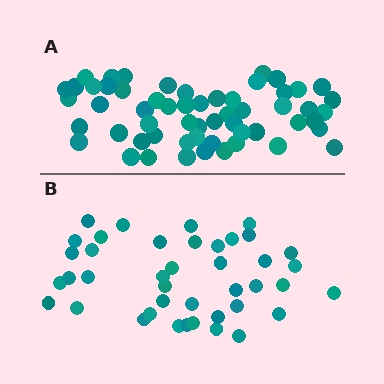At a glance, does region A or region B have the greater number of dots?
Region A (the top region) has more dots.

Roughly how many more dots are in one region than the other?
Region A has approximately 15 more dots than region B.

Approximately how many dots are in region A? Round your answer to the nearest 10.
About 60 dots. (The exact count is 57, which rounds to 60.)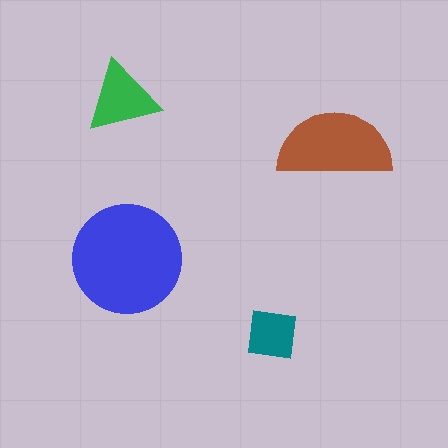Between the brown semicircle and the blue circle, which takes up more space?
The blue circle.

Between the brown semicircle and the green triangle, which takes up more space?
The brown semicircle.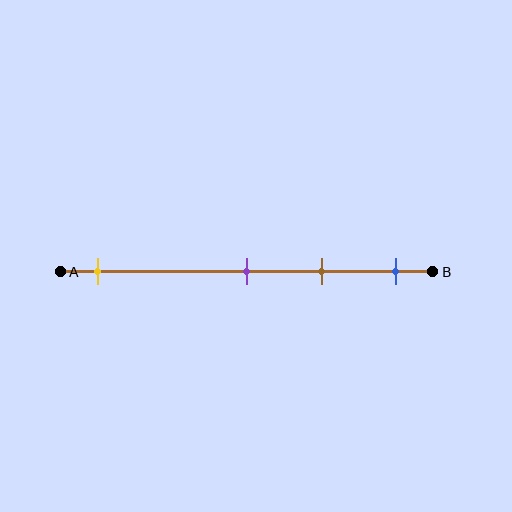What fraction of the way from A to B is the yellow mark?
The yellow mark is approximately 10% (0.1) of the way from A to B.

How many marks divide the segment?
There are 4 marks dividing the segment.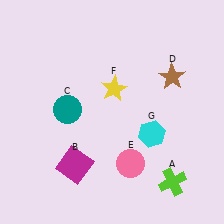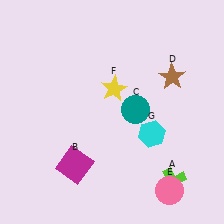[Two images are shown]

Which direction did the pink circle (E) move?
The pink circle (E) moved right.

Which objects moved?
The objects that moved are: the teal circle (C), the pink circle (E).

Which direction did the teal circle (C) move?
The teal circle (C) moved right.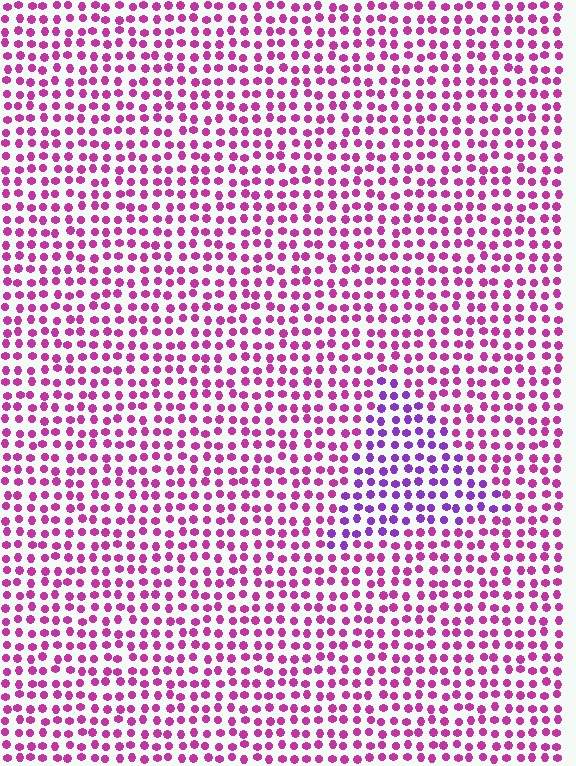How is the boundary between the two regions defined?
The boundary is defined purely by a slight shift in hue (about 37 degrees). Spacing, size, and orientation are identical on both sides.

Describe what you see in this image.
The image is filled with small magenta elements in a uniform arrangement. A triangle-shaped region is visible where the elements are tinted to a slightly different hue, forming a subtle color boundary.